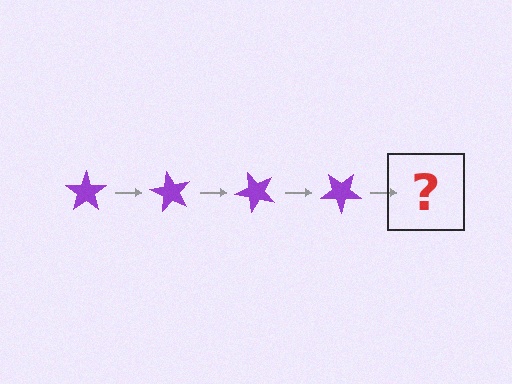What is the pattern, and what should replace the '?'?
The pattern is that the star rotates 60 degrees each step. The '?' should be a purple star rotated 240 degrees.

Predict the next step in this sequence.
The next step is a purple star rotated 240 degrees.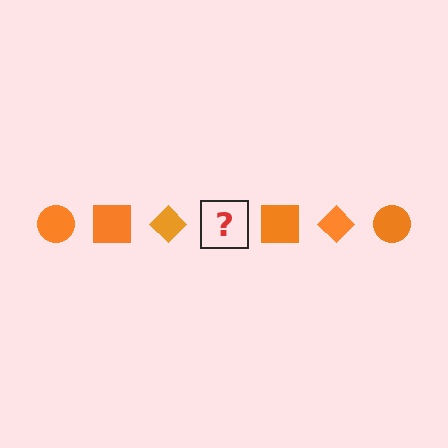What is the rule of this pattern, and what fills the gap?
The rule is that the pattern cycles through circle, square, diamond shapes in orange. The gap should be filled with an orange circle.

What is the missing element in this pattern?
The missing element is an orange circle.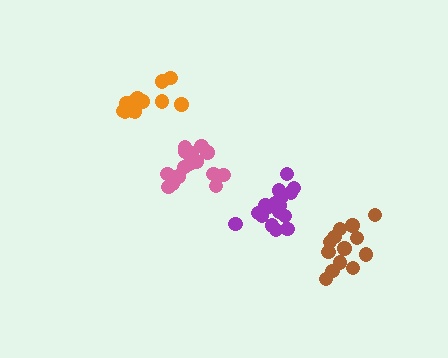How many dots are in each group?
Group 1: 17 dots, Group 2: 13 dots, Group 3: 13 dots, Group 4: 16 dots (59 total).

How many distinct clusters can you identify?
There are 4 distinct clusters.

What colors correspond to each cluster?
The clusters are colored: purple, brown, orange, pink.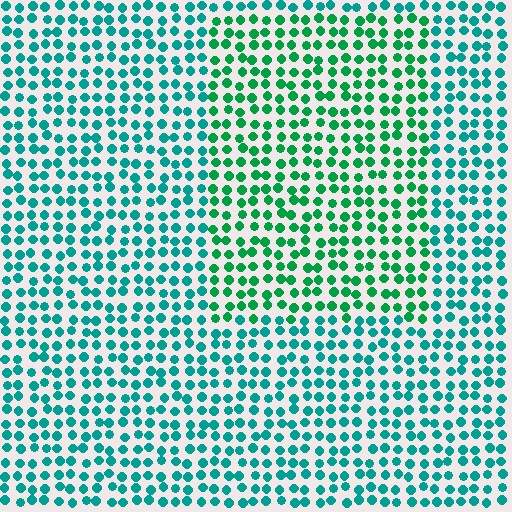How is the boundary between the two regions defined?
The boundary is defined purely by a slight shift in hue (about 30 degrees). Spacing, size, and orientation are identical on both sides.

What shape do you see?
I see a rectangle.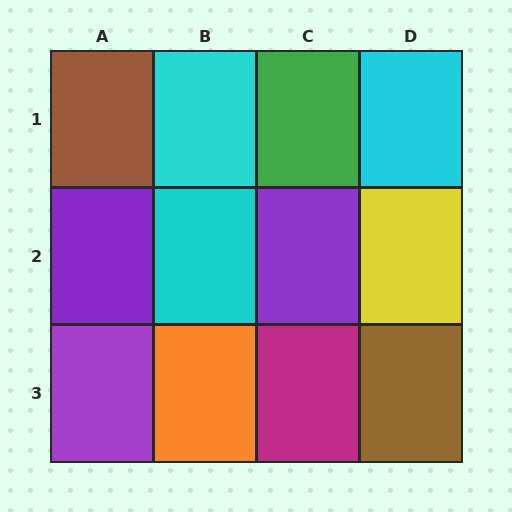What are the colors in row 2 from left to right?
Purple, cyan, purple, yellow.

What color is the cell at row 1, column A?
Brown.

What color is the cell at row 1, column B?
Cyan.